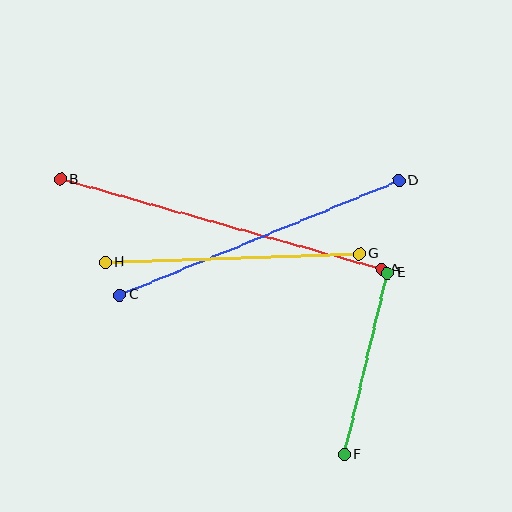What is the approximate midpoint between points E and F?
The midpoint is at approximately (366, 364) pixels.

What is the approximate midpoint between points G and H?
The midpoint is at approximately (232, 258) pixels.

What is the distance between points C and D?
The distance is approximately 301 pixels.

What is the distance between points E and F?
The distance is approximately 187 pixels.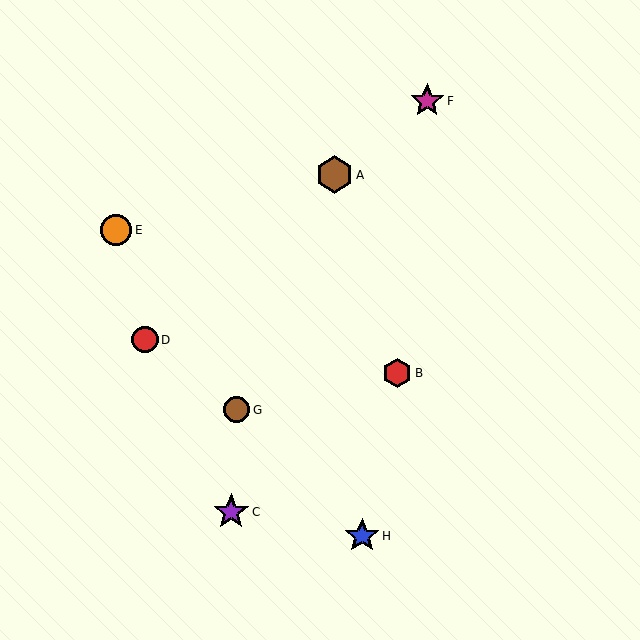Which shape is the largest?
The brown hexagon (labeled A) is the largest.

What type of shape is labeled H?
Shape H is a blue star.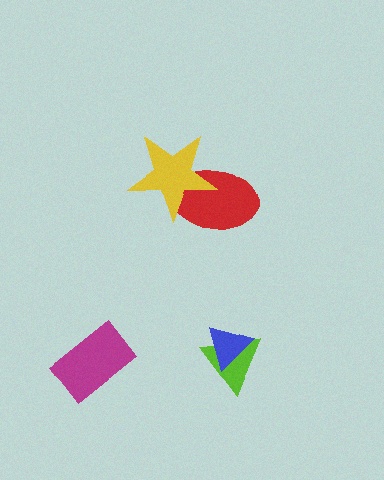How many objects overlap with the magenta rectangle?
0 objects overlap with the magenta rectangle.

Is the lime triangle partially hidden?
Yes, it is partially covered by another shape.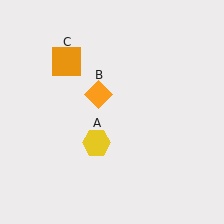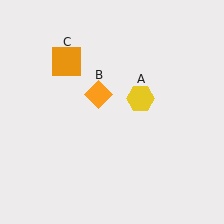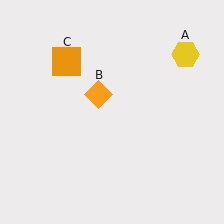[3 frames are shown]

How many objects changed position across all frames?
1 object changed position: yellow hexagon (object A).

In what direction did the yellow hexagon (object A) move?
The yellow hexagon (object A) moved up and to the right.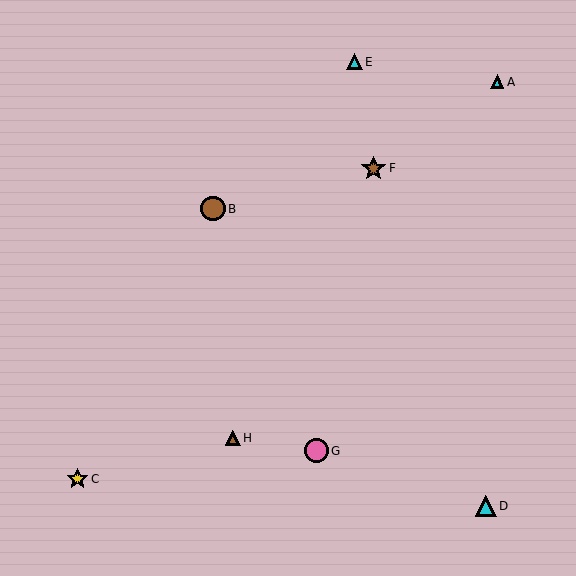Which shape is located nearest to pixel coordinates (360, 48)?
The cyan triangle (labeled E) at (354, 62) is nearest to that location.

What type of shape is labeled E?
Shape E is a cyan triangle.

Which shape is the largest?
The brown star (labeled F) is the largest.